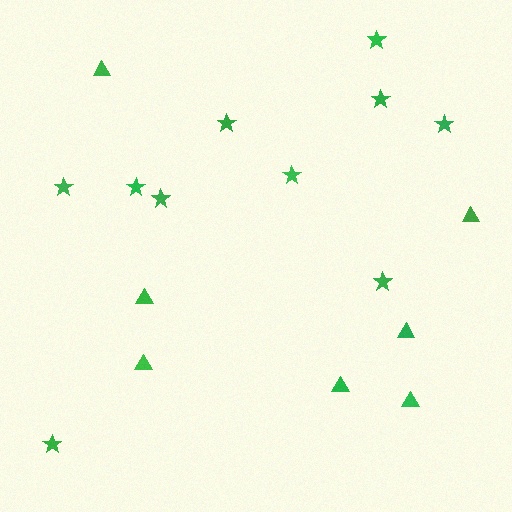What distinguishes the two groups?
There are 2 groups: one group of triangles (7) and one group of stars (10).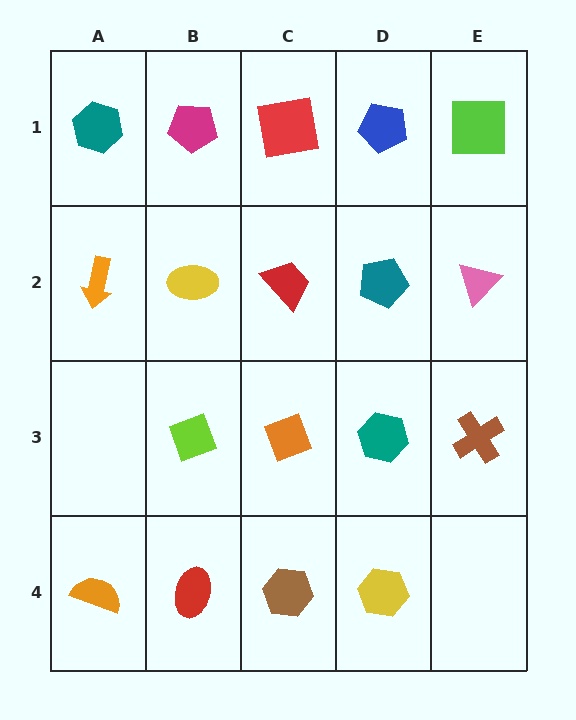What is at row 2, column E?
A pink triangle.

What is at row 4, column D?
A yellow hexagon.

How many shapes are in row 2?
5 shapes.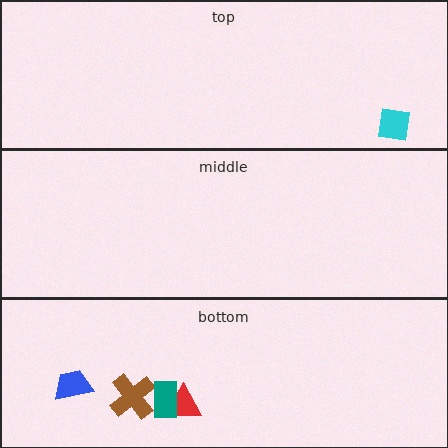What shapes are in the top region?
The cyan square.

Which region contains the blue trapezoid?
The bottom region.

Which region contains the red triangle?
The bottom region.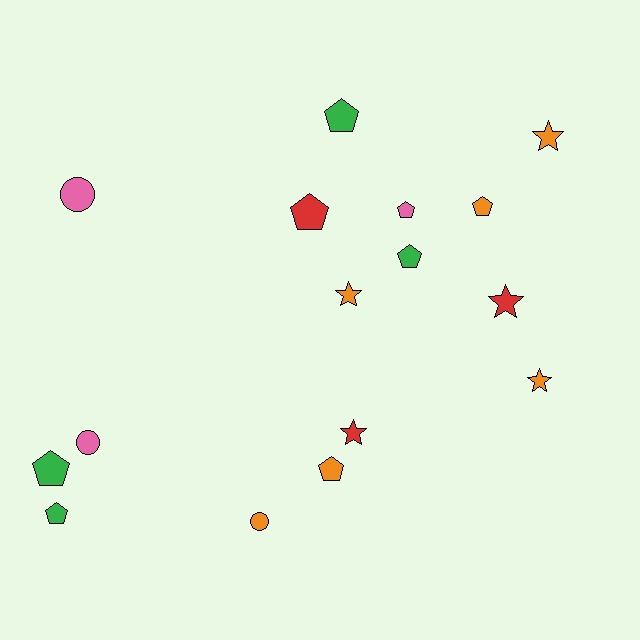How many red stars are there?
There are 2 red stars.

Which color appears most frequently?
Orange, with 6 objects.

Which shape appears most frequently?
Pentagon, with 8 objects.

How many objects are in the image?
There are 16 objects.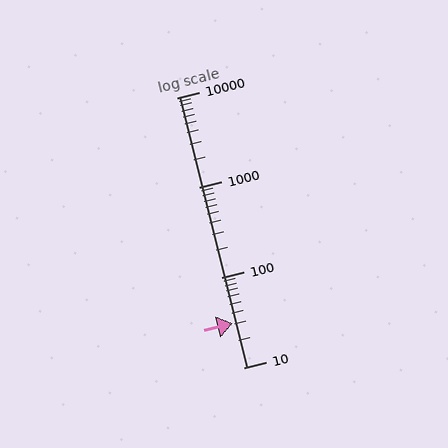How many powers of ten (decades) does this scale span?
The scale spans 3 decades, from 10 to 10000.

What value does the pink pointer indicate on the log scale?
The pointer indicates approximately 31.